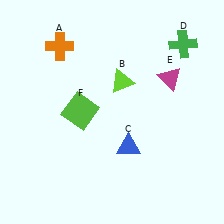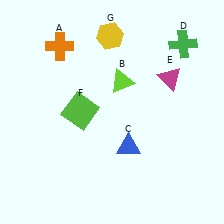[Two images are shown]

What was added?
A yellow hexagon (G) was added in Image 2.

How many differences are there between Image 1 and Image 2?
There is 1 difference between the two images.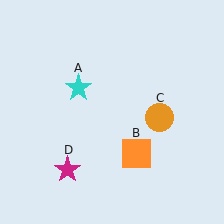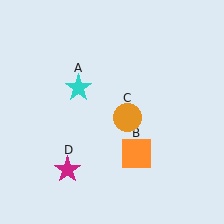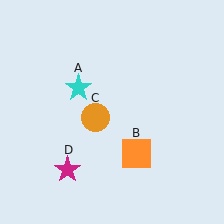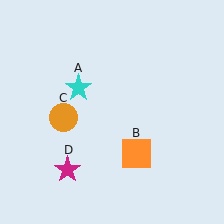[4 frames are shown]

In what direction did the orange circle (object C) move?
The orange circle (object C) moved left.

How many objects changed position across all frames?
1 object changed position: orange circle (object C).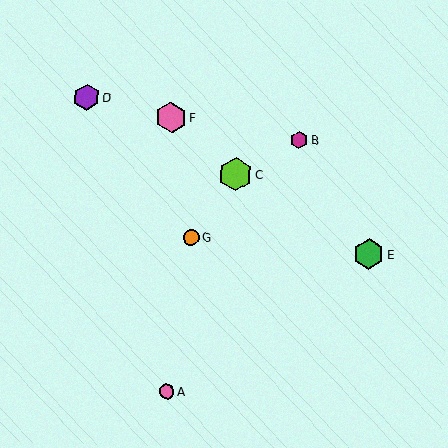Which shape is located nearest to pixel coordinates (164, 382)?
The pink circle (labeled A) at (167, 392) is nearest to that location.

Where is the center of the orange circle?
The center of the orange circle is at (191, 237).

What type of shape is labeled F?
Shape F is a pink hexagon.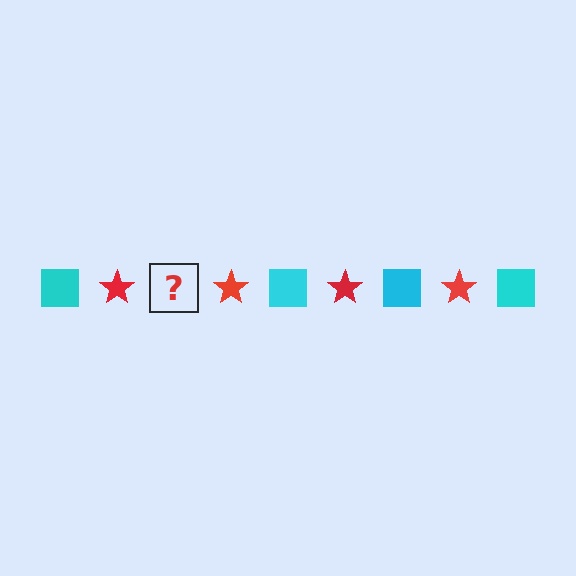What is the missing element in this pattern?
The missing element is a cyan square.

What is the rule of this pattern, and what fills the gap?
The rule is that the pattern alternates between cyan square and red star. The gap should be filled with a cyan square.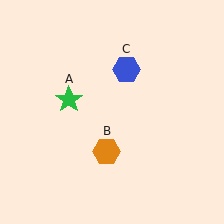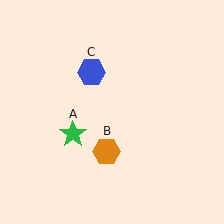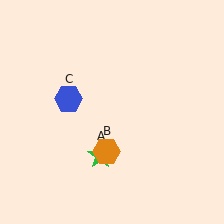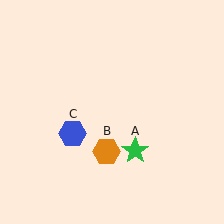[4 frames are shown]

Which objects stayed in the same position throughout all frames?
Orange hexagon (object B) remained stationary.